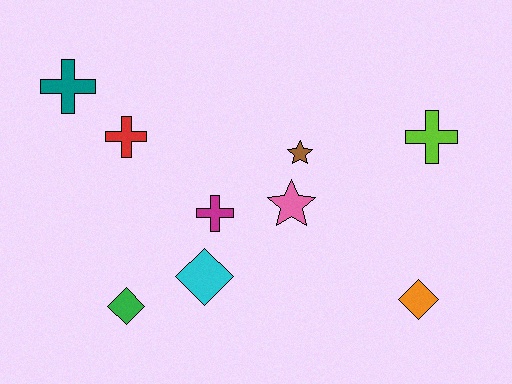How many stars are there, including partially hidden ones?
There are 2 stars.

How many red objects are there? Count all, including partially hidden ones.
There is 1 red object.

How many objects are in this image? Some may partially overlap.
There are 9 objects.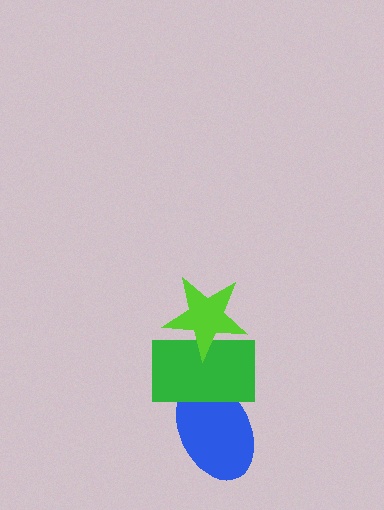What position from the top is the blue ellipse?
The blue ellipse is 3rd from the top.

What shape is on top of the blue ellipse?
The green rectangle is on top of the blue ellipse.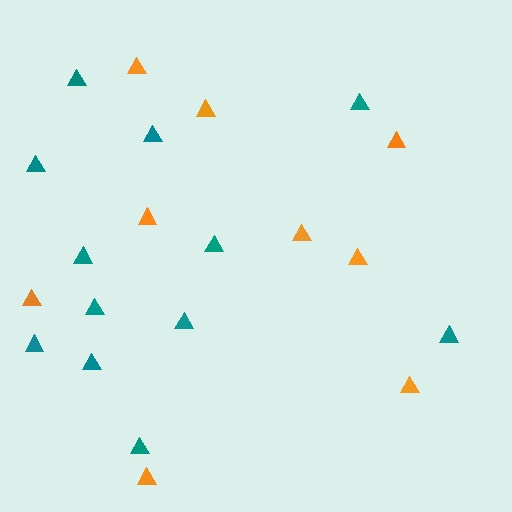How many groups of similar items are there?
There are 2 groups: one group of teal triangles (12) and one group of orange triangles (9).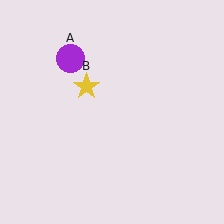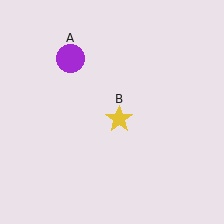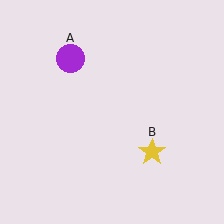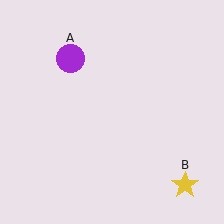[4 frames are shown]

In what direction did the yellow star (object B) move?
The yellow star (object B) moved down and to the right.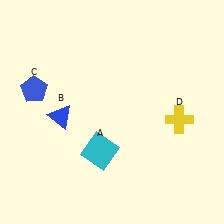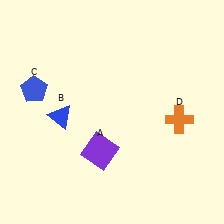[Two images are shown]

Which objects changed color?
A changed from cyan to purple. D changed from yellow to orange.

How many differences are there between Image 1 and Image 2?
There are 2 differences between the two images.